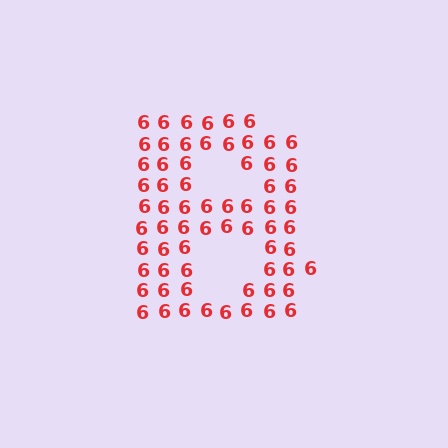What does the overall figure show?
The overall figure shows the letter B.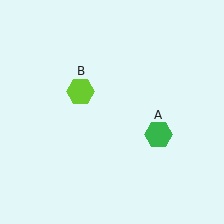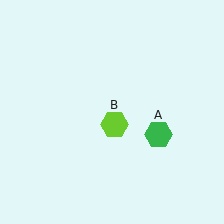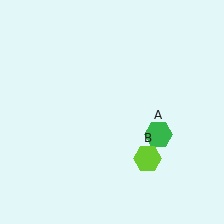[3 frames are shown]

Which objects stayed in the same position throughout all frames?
Green hexagon (object A) remained stationary.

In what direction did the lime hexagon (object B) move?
The lime hexagon (object B) moved down and to the right.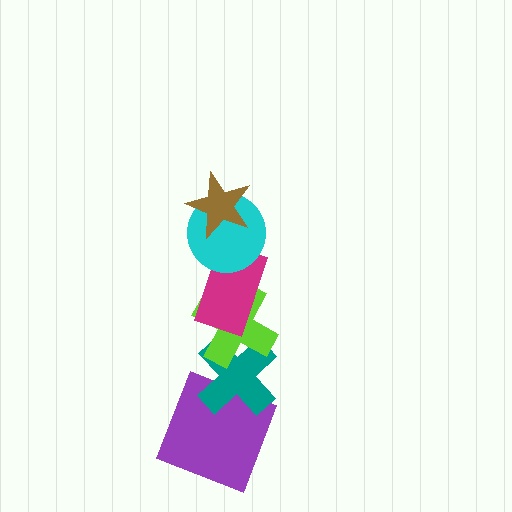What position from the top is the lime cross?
The lime cross is 4th from the top.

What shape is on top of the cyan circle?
The brown star is on top of the cyan circle.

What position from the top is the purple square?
The purple square is 6th from the top.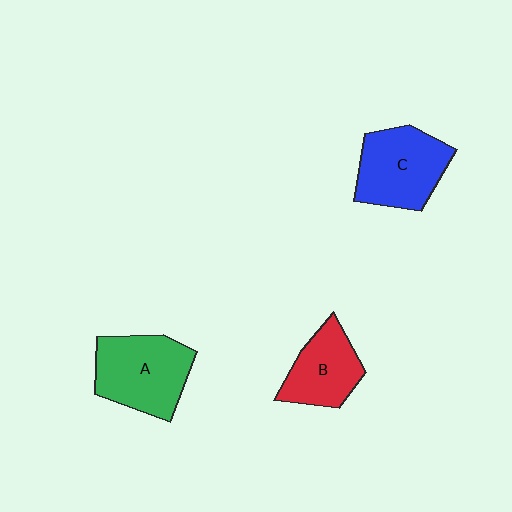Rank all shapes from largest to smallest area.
From largest to smallest: A (green), C (blue), B (red).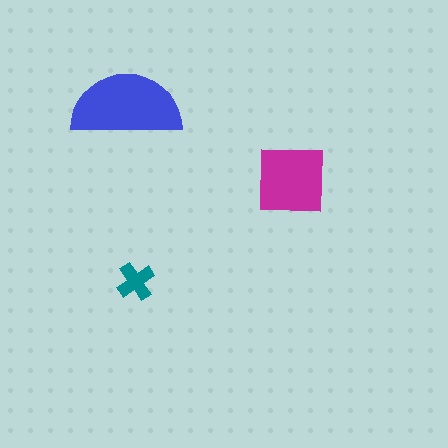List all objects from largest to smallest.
The blue semicircle, the magenta square, the teal cross.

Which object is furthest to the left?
The blue semicircle is leftmost.